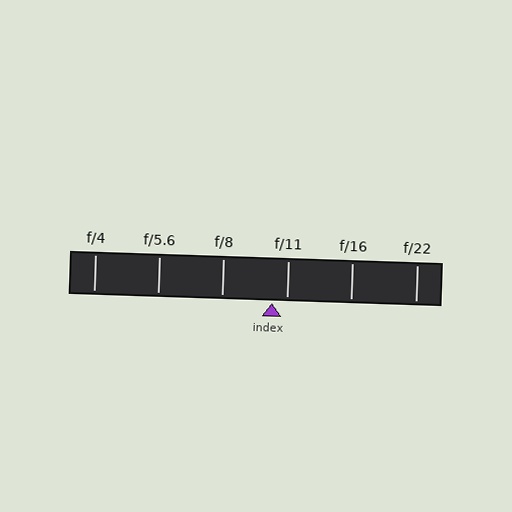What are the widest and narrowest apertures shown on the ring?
The widest aperture shown is f/4 and the narrowest is f/22.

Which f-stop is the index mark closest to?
The index mark is closest to f/11.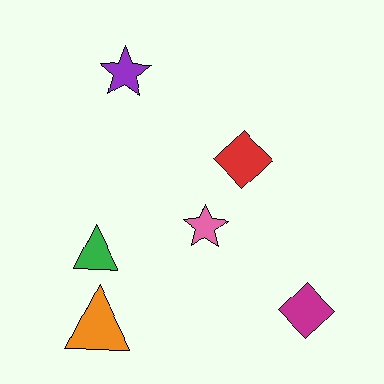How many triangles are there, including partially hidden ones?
There are 2 triangles.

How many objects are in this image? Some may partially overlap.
There are 6 objects.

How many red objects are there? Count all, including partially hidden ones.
There is 1 red object.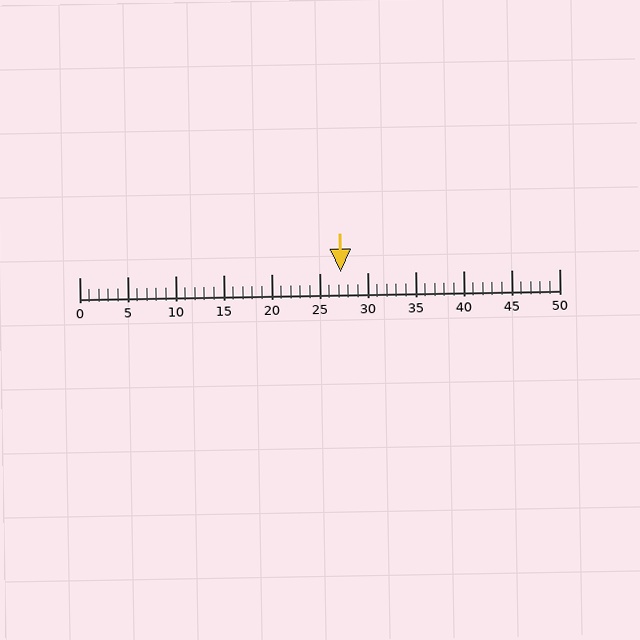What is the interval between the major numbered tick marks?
The major tick marks are spaced 5 units apart.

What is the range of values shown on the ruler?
The ruler shows values from 0 to 50.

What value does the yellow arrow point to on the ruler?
The yellow arrow points to approximately 27.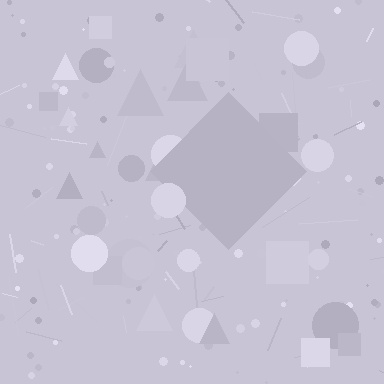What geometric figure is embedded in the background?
A diamond is embedded in the background.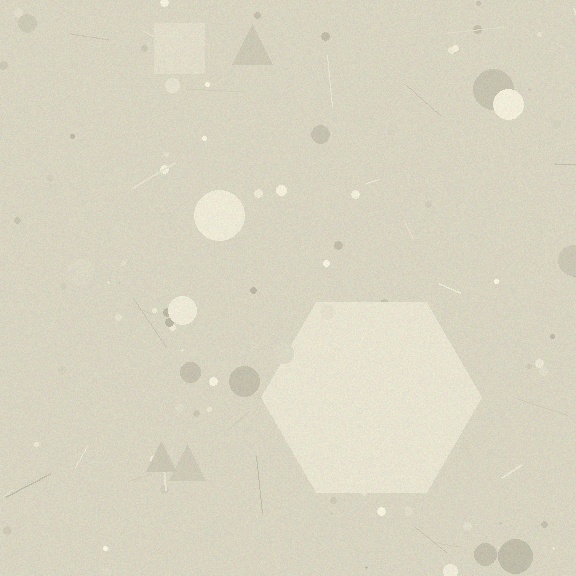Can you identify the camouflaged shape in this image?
The camouflaged shape is a hexagon.